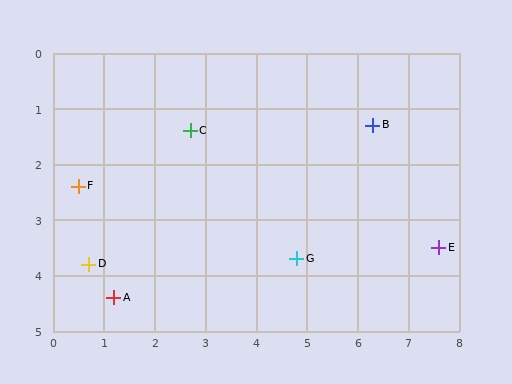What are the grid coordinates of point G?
Point G is at approximately (4.8, 3.7).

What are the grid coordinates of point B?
Point B is at approximately (6.3, 1.3).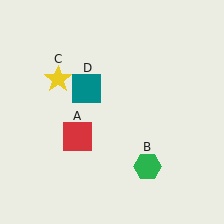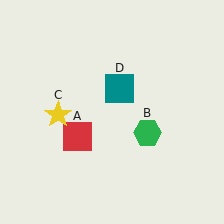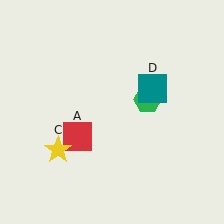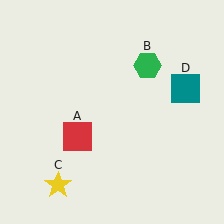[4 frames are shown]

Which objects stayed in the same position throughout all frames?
Red square (object A) remained stationary.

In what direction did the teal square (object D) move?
The teal square (object D) moved right.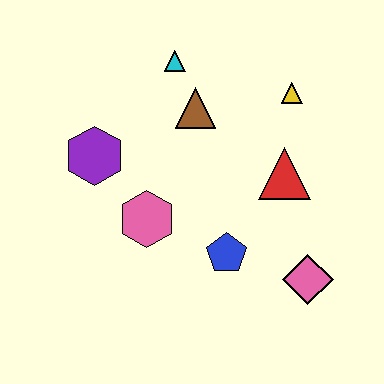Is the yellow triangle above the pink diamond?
Yes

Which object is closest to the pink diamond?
The blue pentagon is closest to the pink diamond.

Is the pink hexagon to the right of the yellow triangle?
No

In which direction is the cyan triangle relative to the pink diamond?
The cyan triangle is above the pink diamond.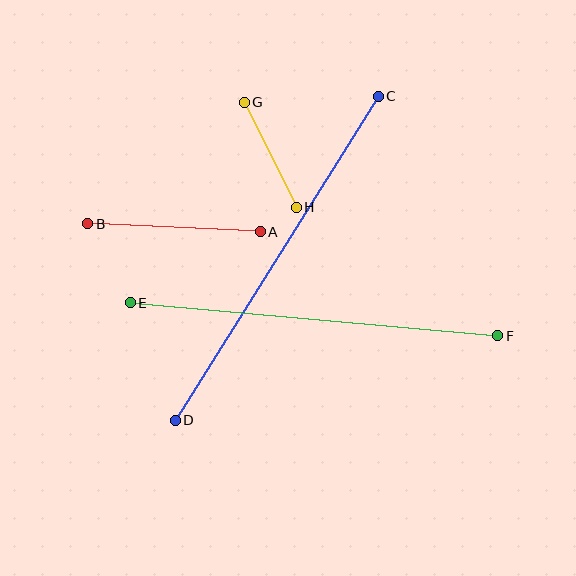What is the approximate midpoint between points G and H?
The midpoint is at approximately (270, 155) pixels.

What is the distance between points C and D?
The distance is approximately 382 pixels.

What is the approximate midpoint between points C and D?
The midpoint is at approximately (277, 258) pixels.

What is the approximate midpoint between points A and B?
The midpoint is at approximately (174, 228) pixels.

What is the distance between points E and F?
The distance is approximately 369 pixels.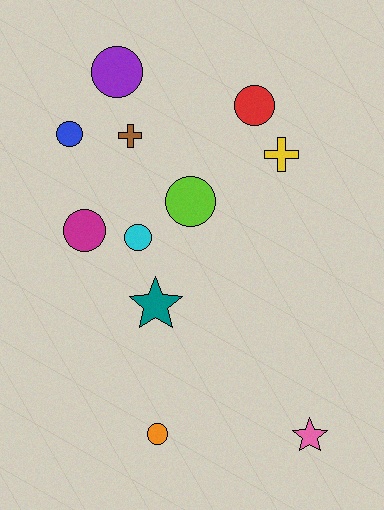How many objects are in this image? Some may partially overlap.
There are 11 objects.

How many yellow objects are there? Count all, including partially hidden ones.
There is 1 yellow object.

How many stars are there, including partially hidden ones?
There are 2 stars.